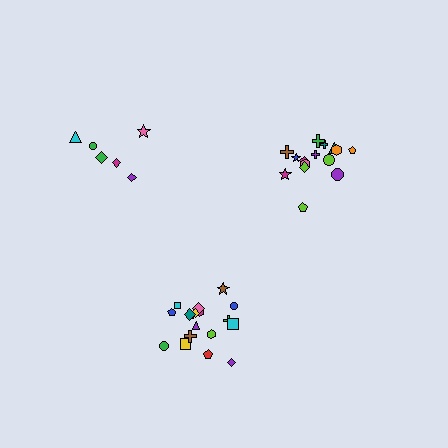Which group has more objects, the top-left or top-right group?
The top-right group.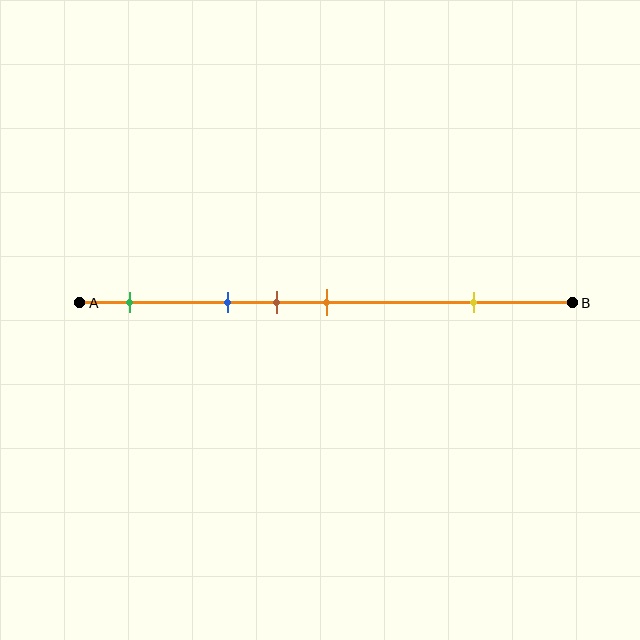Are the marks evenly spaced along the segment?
No, the marks are not evenly spaced.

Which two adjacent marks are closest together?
The brown and orange marks are the closest adjacent pair.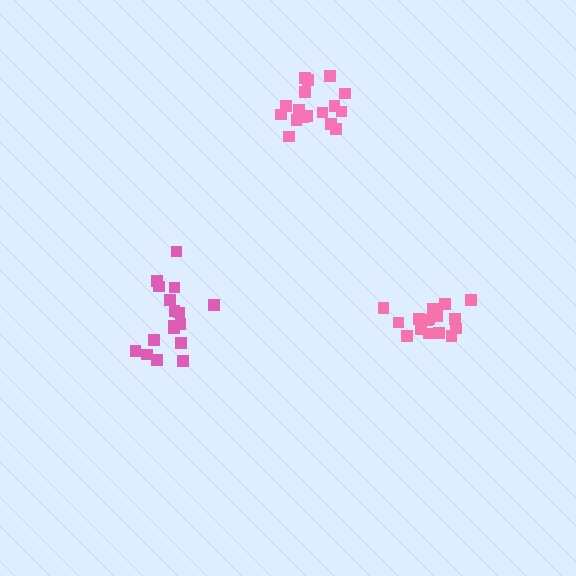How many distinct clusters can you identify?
There are 3 distinct clusters.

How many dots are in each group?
Group 1: 17 dots, Group 2: 17 dots, Group 3: 17 dots (51 total).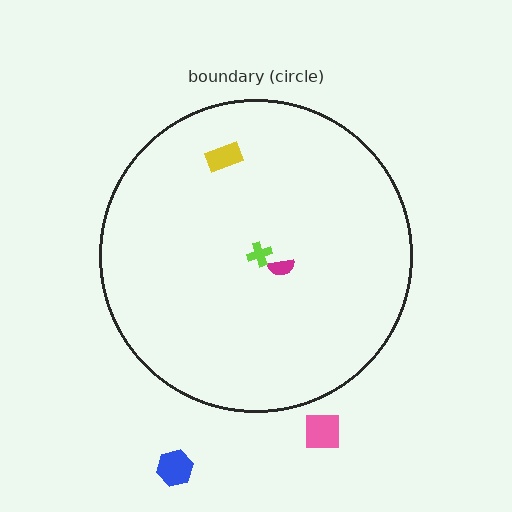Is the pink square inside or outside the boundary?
Outside.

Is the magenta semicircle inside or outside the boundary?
Inside.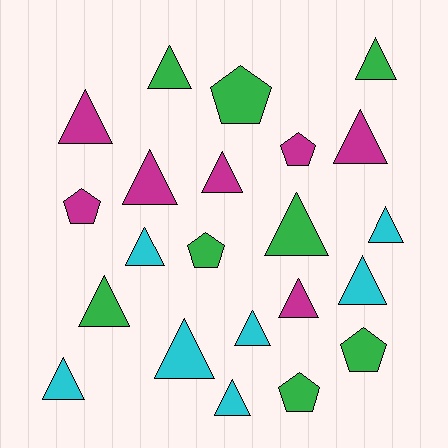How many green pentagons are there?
There are 4 green pentagons.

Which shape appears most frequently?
Triangle, with 16 objects.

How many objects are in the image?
There are 22 objects.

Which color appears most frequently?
Green, with 8 objects.